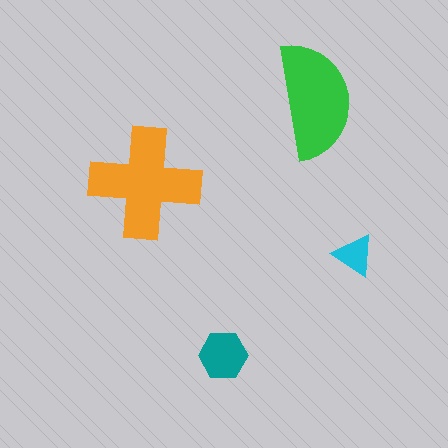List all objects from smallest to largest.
The cyan triangle, the teal hexagon, the green semicircle, the orange cross.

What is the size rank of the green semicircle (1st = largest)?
2nd.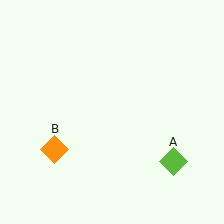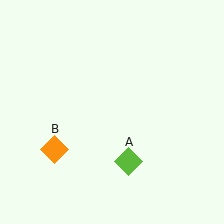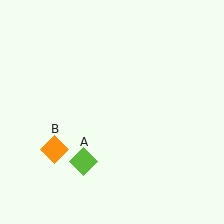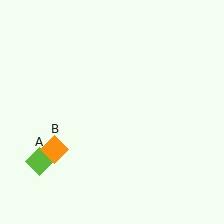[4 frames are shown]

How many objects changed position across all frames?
1 object changed position: lime diamond (object A).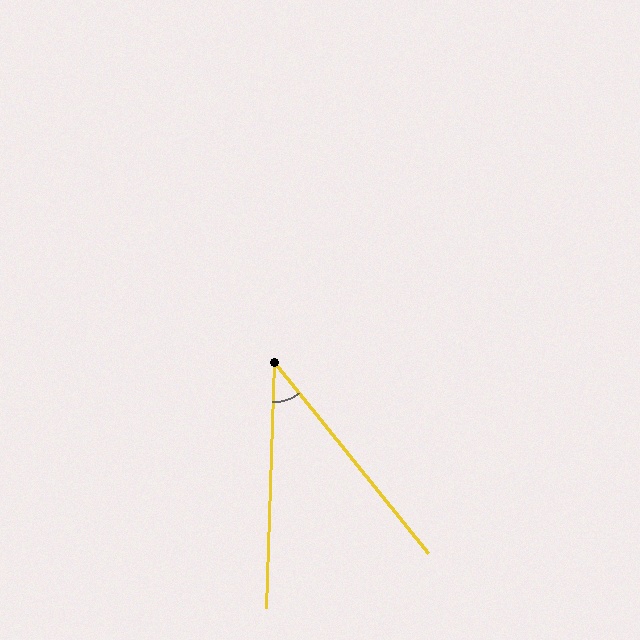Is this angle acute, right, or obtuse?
It is acute.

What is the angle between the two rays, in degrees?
Approximately 41 degrees.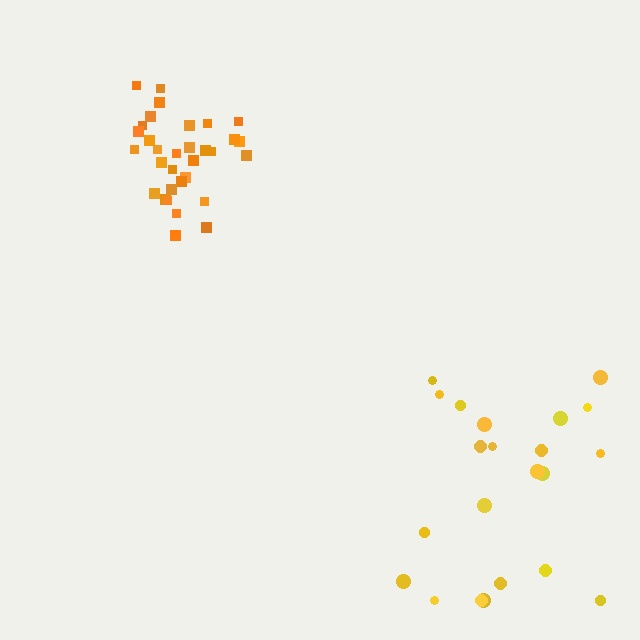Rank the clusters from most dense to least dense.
orange, yellow.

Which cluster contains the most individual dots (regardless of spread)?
Orange (32).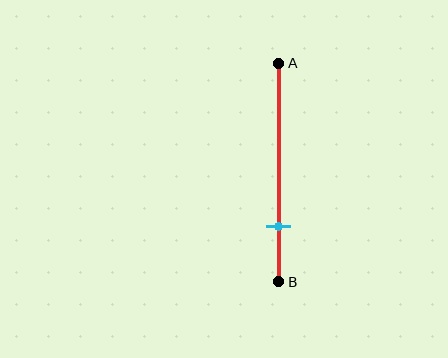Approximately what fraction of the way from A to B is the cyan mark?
The cyan mark is approximately 75% of the way from A to B.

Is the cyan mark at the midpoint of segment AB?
No, the mark is at about 75% from A, not at the 50% midpoint.